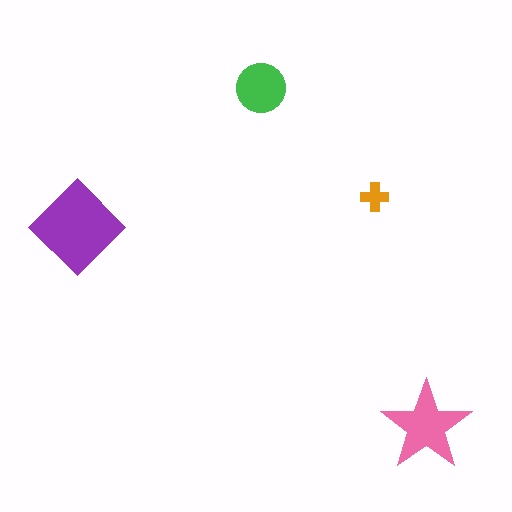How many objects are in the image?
There are 4 objects in the image.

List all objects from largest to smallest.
The purple diamond, the pink star, the green circle, the orange cross.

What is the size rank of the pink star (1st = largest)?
2nd.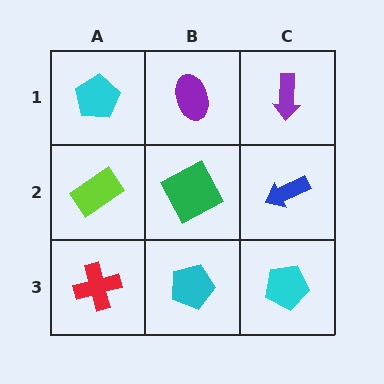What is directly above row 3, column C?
A blue arrow.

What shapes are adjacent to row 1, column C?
A blue arrow (row 2, column C), a purple ellipse (row 1, column B).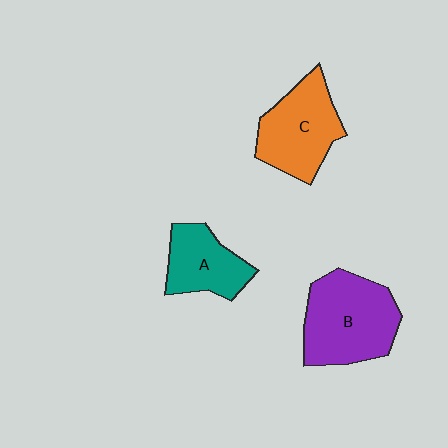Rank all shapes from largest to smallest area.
From largest to smallest: B (purple), C (orange), A (teal).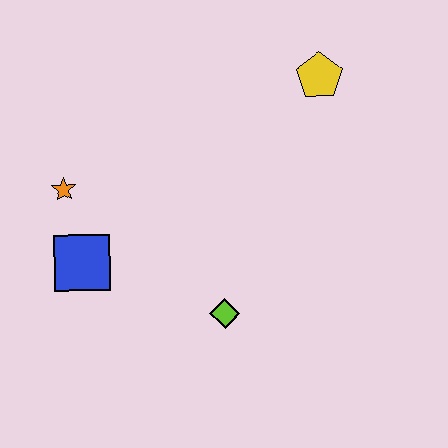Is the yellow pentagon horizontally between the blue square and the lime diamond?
No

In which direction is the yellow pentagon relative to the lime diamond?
The yellow pentagon is above the lime diamond.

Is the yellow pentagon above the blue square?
Yes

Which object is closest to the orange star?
The blue square is closest to the orange star.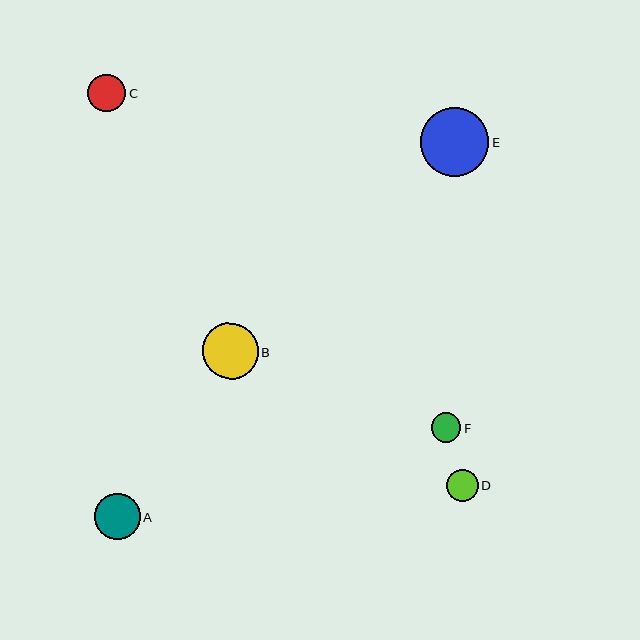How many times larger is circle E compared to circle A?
Circle E is approximately 1.5 times the size of circle A.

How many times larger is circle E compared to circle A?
Circle E is approximately 1.5 times the size of circle A.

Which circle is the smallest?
Circle F is the smallest with a size of approximately 29 pixels.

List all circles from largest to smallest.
From largest to smallest: E, B, A, C, D, F.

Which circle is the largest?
Circle E is the largest with a size of approximately 68 pixels.